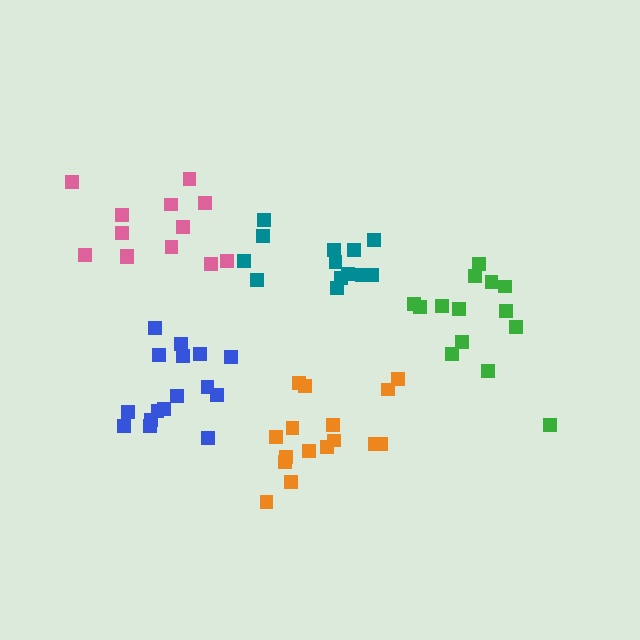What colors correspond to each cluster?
The clusters are colored: teal, green, pink, blue, orange.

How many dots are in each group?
Group 1: 13 dots, Group 2: 14 dots, Group 3: 13 dots, Group 4: 16 dots, Group 5: 16 dots (72 total).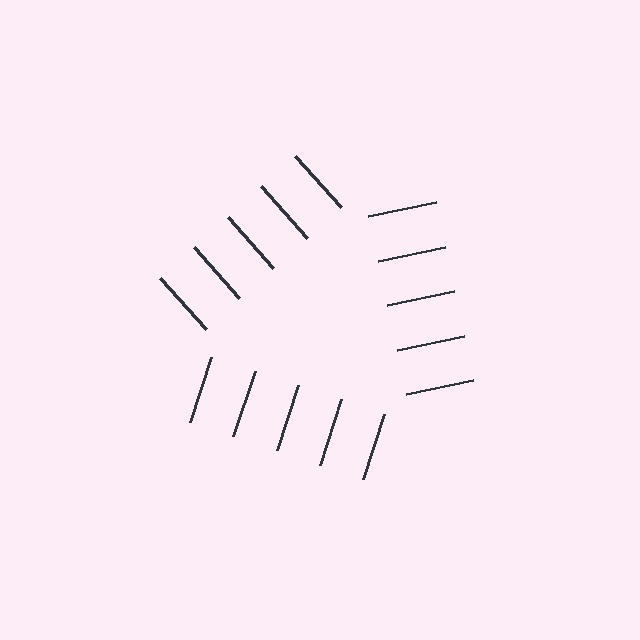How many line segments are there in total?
15 — 5 along each of the 3 edges.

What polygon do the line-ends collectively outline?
An illusory triangle — the line segments terminate on its edges but no continuous stroke is drawn.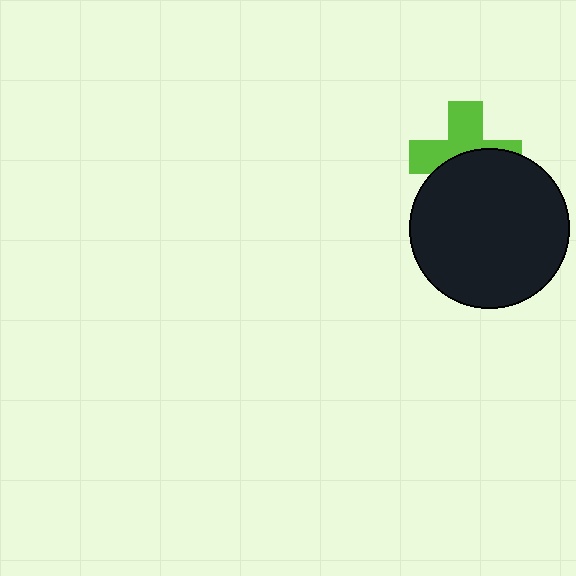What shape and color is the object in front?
The object in front is a black circle.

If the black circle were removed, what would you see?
You would see the complete lime cross.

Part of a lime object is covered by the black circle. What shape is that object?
It is a cross.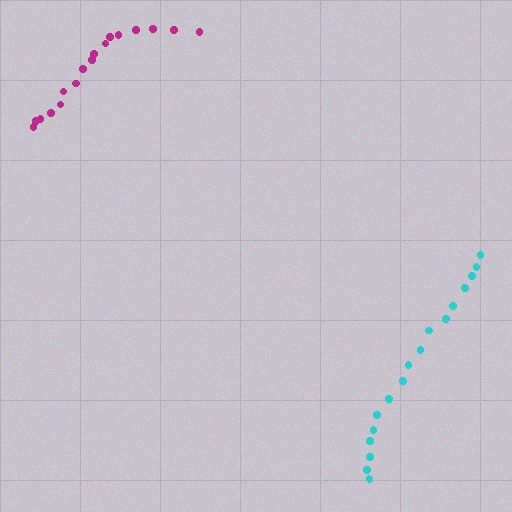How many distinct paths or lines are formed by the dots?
There are 2 distinct paths.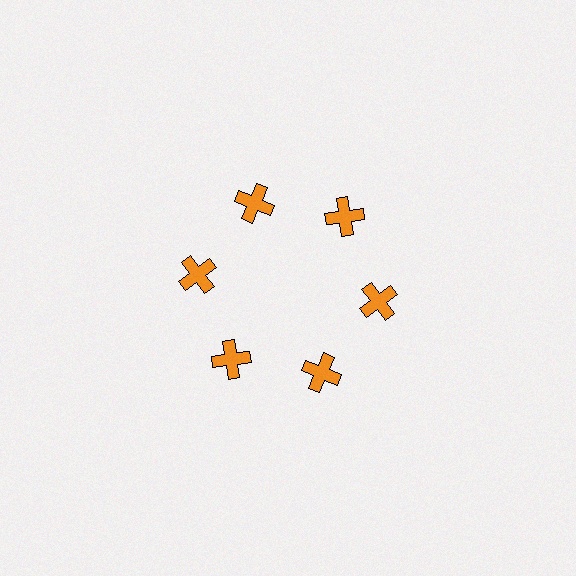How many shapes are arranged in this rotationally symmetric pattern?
There are 6 shapes, arranged in 6 groups of 1.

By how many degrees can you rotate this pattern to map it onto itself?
The pattern maps onto itself every 60 degrees of rotation.